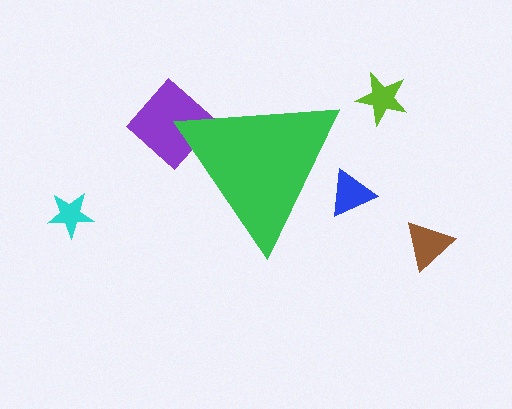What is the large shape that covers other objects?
A green triangle.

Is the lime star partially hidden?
No, the lime star is fully visible.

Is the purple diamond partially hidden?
Yes, the purple diamond is partially hidden behind the green triangle.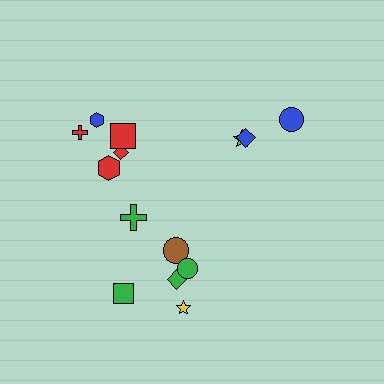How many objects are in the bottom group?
There are 6 objects.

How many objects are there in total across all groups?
There are 14 objects.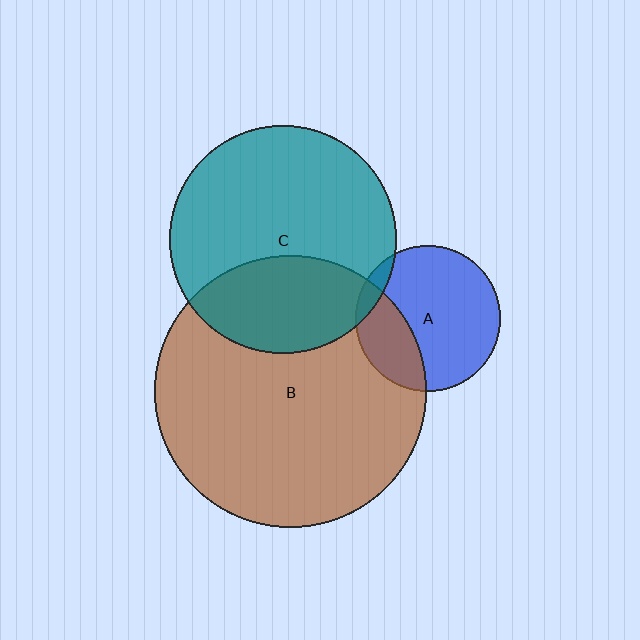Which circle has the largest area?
Circle B (brown).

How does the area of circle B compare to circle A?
Approximately 3.5 times.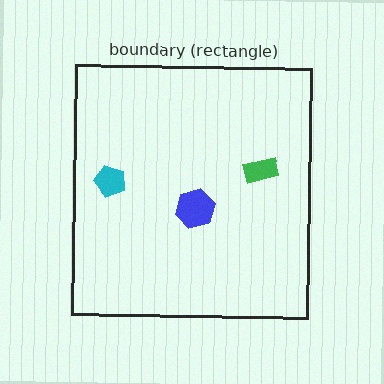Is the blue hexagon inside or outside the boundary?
Inside.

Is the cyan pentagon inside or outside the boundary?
Inside.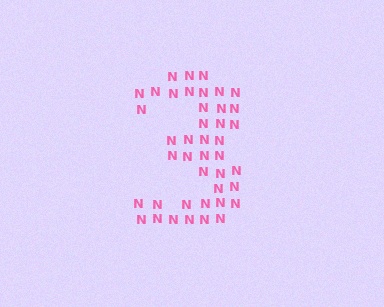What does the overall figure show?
The overall figure shows the digit 3.